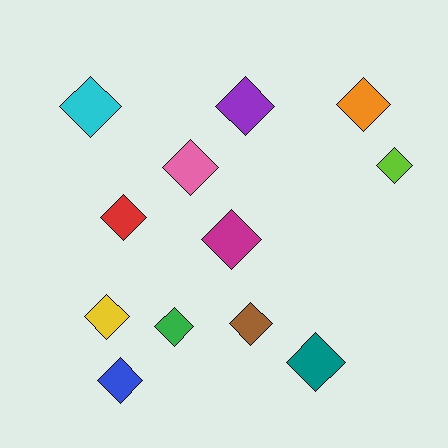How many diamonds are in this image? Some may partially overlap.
There are 12 diamonds.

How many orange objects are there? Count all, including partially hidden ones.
There is 1 orange object.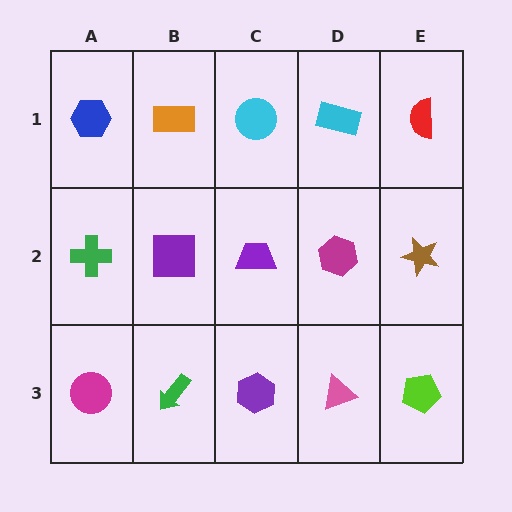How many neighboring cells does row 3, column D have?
3.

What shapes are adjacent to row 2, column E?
A red semicircle (row 1, column E), a lime pentagon (row 3, column E), a magenta hexagon (row 2, column D).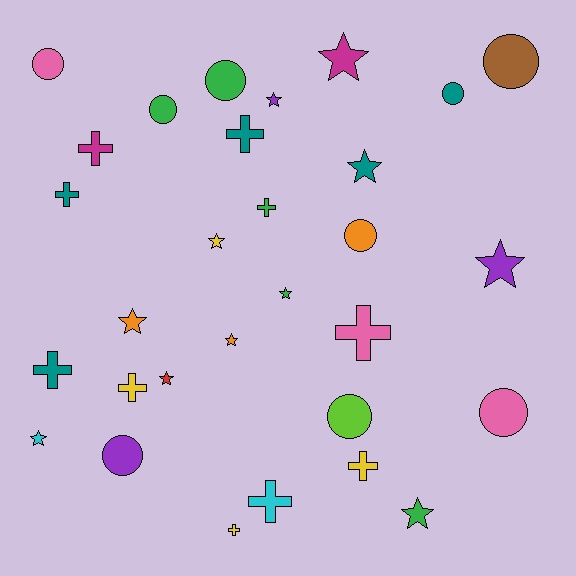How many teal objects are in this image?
There are 5 teal objects.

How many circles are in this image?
There are 9 circles.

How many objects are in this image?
There are 30 objects.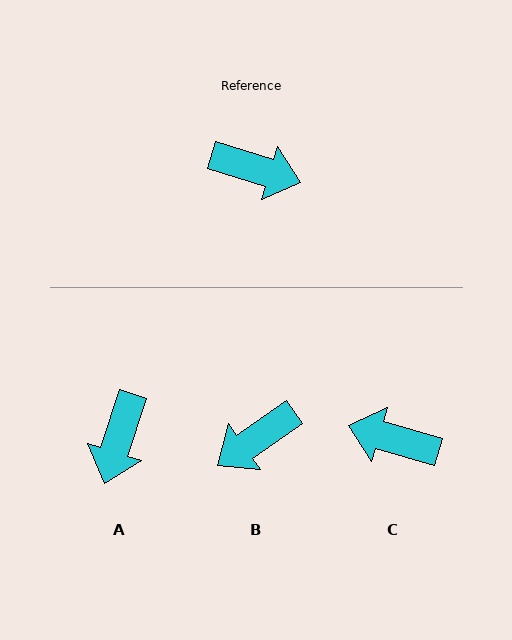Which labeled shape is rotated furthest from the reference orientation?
C, about 179 degrees away.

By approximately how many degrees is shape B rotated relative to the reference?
Approximately 127 degrees clockwise.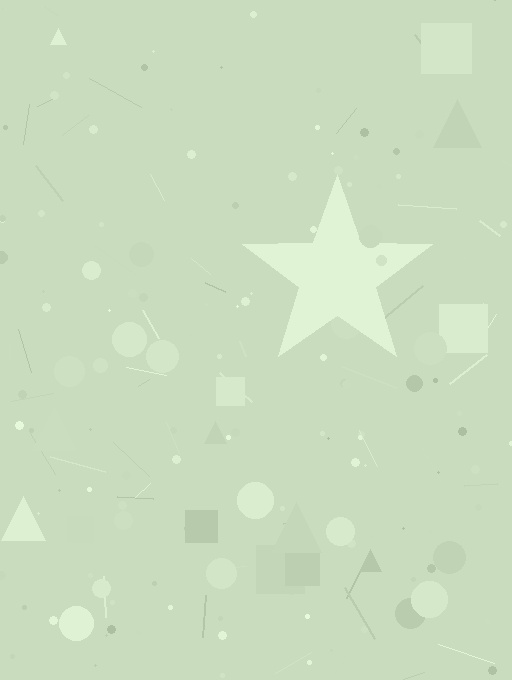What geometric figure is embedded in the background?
A star is embedded in the background.